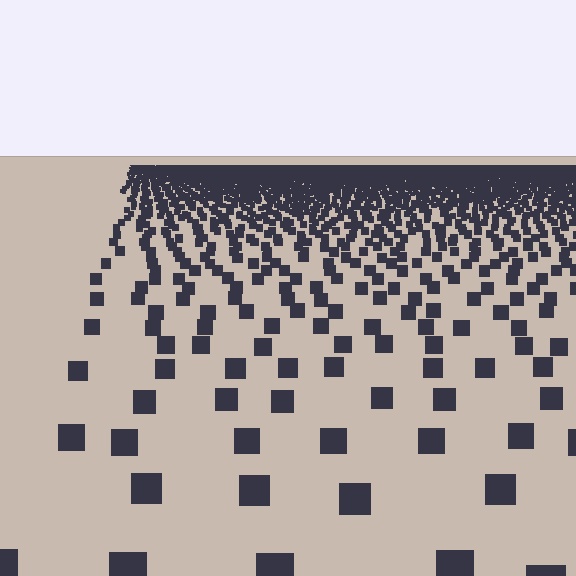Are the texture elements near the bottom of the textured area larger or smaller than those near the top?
Larger. Near the bottom, elements are closer to the viewer and appear at a bigger on-screen size.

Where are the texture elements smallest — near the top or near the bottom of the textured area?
Near the top.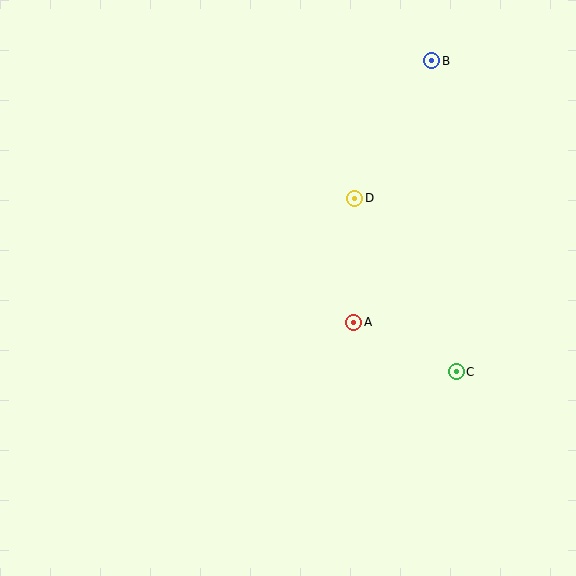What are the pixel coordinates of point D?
Point D is at (355, 198).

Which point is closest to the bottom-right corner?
Point C is closest to the bottom-right corner.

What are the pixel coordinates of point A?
Point A is at (354, 322).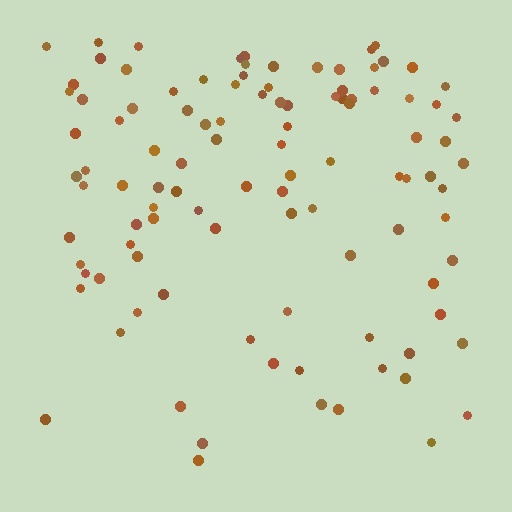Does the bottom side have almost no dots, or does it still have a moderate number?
Still a moderate number, just noticeably fewer than the top.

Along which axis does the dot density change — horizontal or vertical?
Vertical.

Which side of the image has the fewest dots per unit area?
The bottom.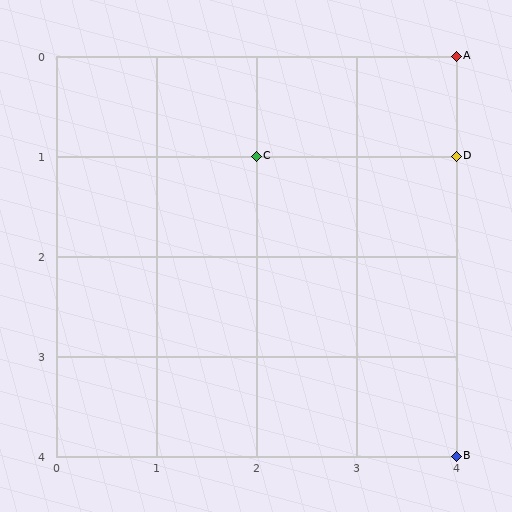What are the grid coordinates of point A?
Point A is at grid coordinates (4, 0).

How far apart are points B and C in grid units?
Points B and C are 2 columns and 3 rows apart (about 3.6 grid units diagonally).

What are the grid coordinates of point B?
Point B is at grid coordinates (4, 4).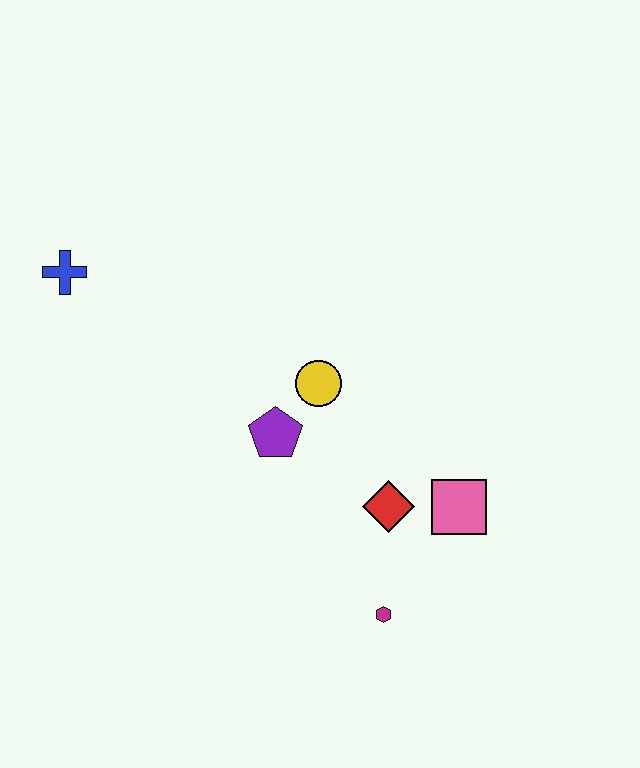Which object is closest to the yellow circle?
The purple pentagon is closest to the yellow circle.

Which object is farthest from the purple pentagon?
The blue cross is farthest from the purple pentagon.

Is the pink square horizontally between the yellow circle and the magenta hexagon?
No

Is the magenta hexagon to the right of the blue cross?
Yes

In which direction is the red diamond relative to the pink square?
The red diamond is to the left of the pink square.